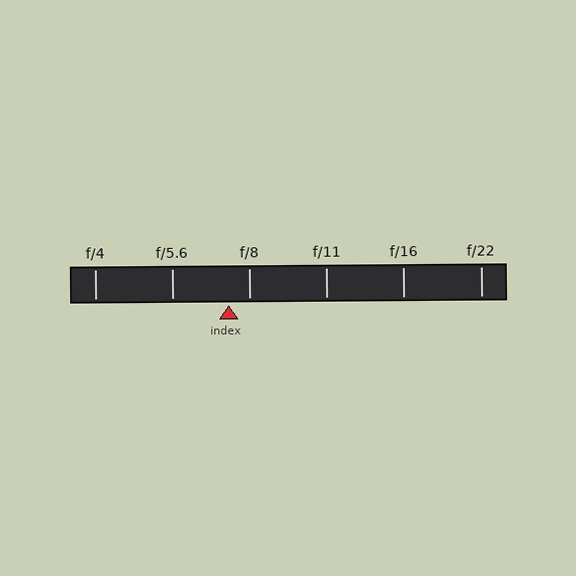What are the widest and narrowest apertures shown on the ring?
The widest aperture shown is f/4 and the narrowest is f/22.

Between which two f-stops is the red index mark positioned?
The index mark is between f/5.6 and f/8.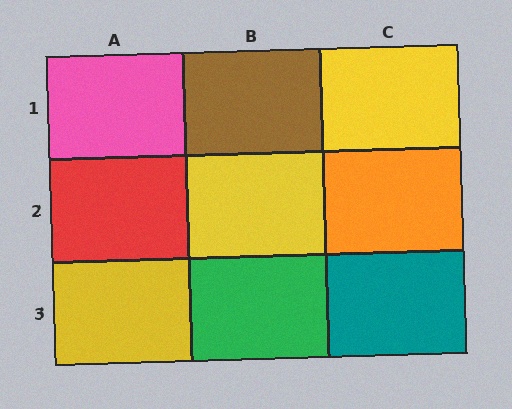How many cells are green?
1 cell is green.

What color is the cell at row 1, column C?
Yellow.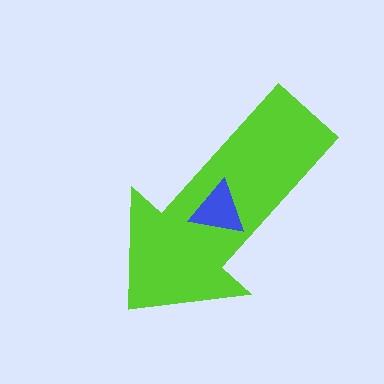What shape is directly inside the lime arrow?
The blue triangle.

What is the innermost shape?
The blue triangle.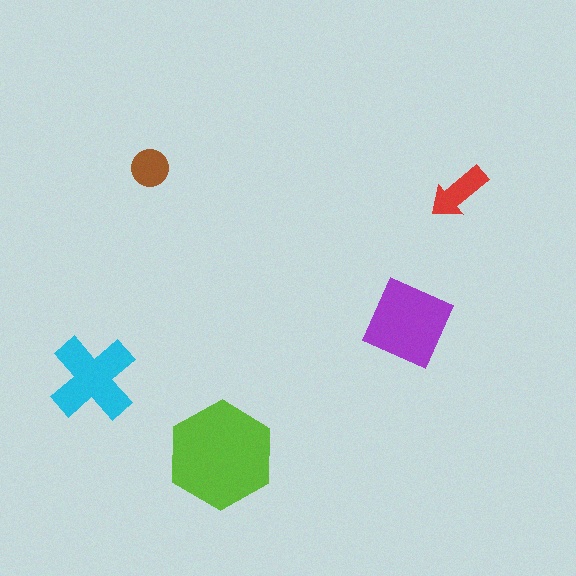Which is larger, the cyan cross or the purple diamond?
The purple diamond.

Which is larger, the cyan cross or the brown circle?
The cyan cross.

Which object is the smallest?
The brown circle.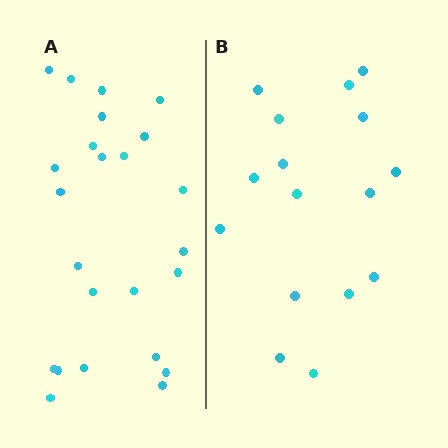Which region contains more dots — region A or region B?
Region A (the left region) has more dots.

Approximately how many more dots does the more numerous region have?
Region A has roughly 8 or so more dots than region B.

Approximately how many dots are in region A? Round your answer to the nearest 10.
About 20 dots. (The exact count is 24, which rounds to 20.)